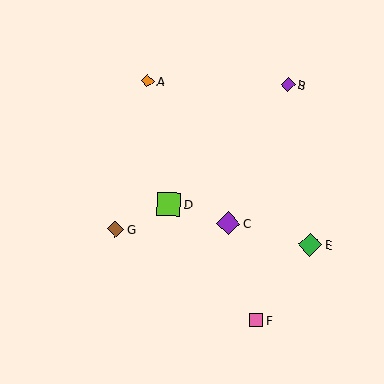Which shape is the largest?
The green diamond (labeled E) is the largest.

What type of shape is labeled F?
Shape F is a pink square.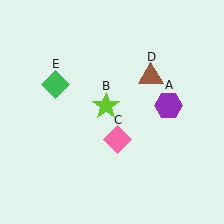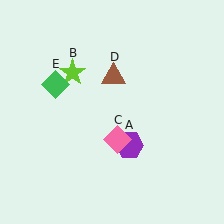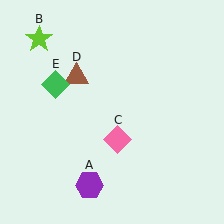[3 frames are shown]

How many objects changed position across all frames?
3 objects changed position: purple hexagon (object A), lime star (object B), brown triangle (object D).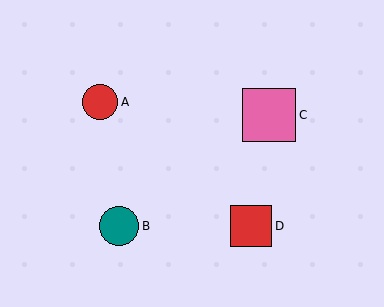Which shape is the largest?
The pink square (labeled C) is the largest.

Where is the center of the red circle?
The center of the red circle is at (100, 102).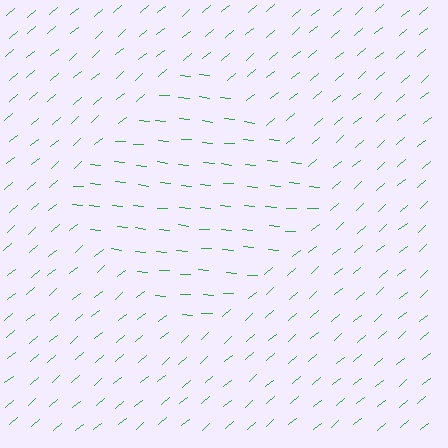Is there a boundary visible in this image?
Yes, there is a texture boundary formed by a change in line orientation.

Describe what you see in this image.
The image is filled with small green line segments. A diamond region in the image has lines oriented differently from the surrounding lines, creating a visible texture boundary.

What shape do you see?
I see a diamond.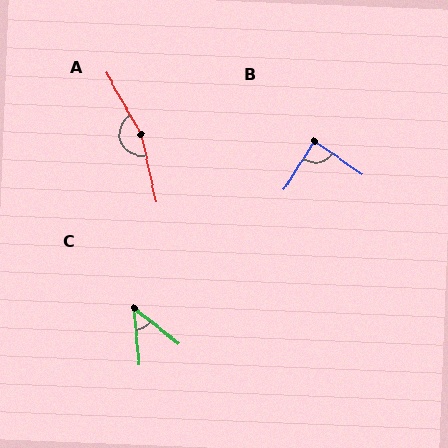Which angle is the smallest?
C, at approximately 46 degrees.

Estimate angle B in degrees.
Approximately 88 degrees.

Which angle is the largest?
A, at approximately 163 degrees.